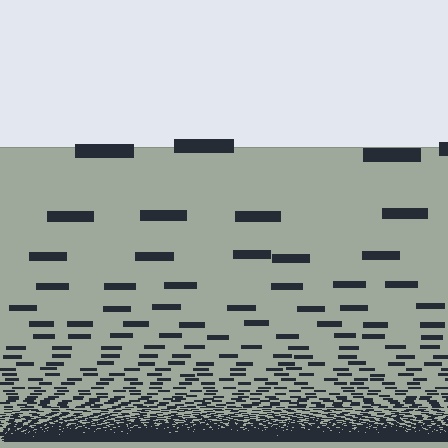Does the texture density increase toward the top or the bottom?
Density increases toward the bottom.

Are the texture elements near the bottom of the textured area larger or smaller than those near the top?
Smaller. The gradient is inverted — elements near the bottom are smaller and denser.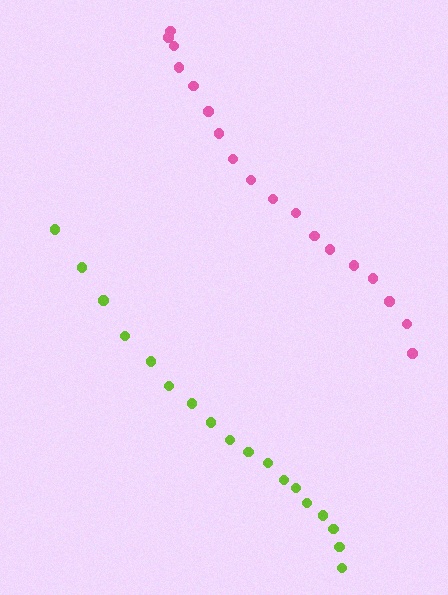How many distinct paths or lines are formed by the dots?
There are 2 distinct paths.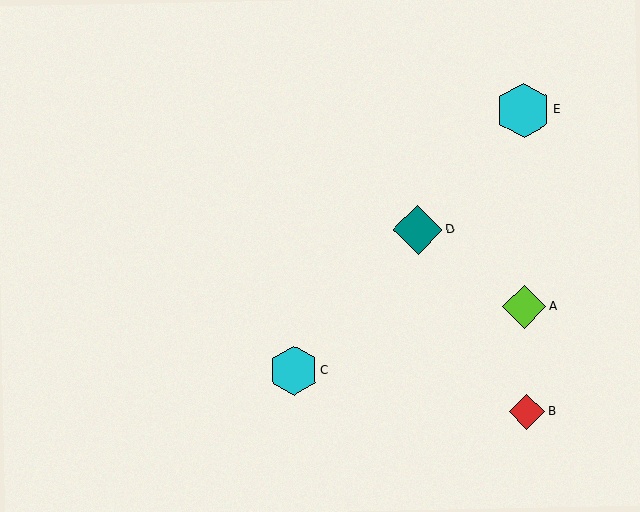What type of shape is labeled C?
Shape C is a cyan hexagon.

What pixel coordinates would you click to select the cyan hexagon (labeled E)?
Click at (523, 110) to select the cyan hexagon E.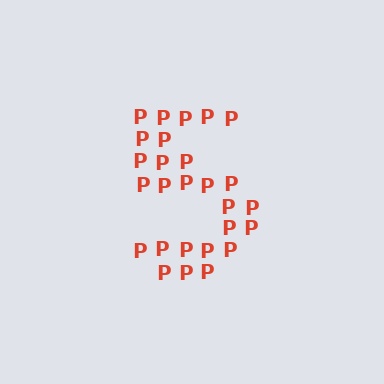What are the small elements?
The small elements are letter P's.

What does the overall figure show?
The overall figure shows the digit 5.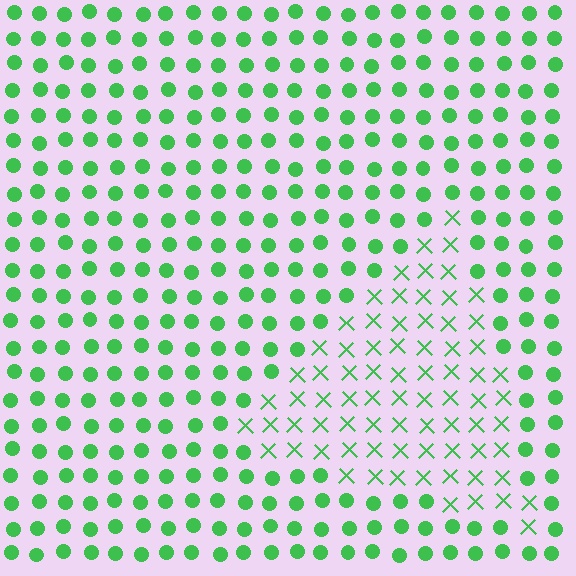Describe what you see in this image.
The image is filled with small green elements arranged in a uniform grid. A triangle-shaped region contains X marks, while the surrounding area contains circles. The boundary is defined purely by the change in element shape.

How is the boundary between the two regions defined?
The boundary is defined by a change in element shape: X marks inside vs. circles outside. All elements share the same color and spacing.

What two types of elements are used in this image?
The image uses X marks inside the triangle region and circles outside it.